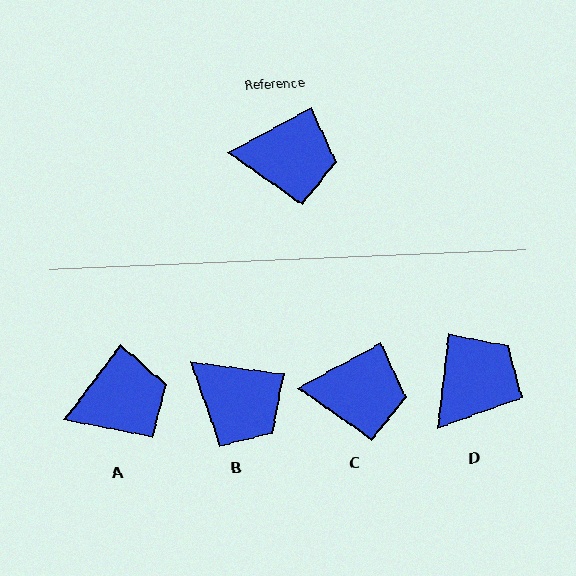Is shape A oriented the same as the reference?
No, it is off by about 24 degrees.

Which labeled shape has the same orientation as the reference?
C.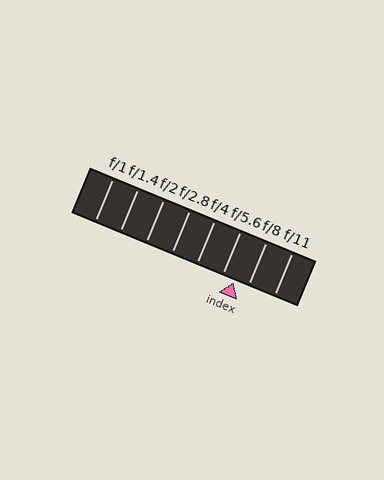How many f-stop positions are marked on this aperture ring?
There are 8 f-stop positions marked.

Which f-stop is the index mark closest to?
The index mark is closest to f/5.6.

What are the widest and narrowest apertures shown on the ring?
The widest aperture shown is f/1 and the narrowest is f/11.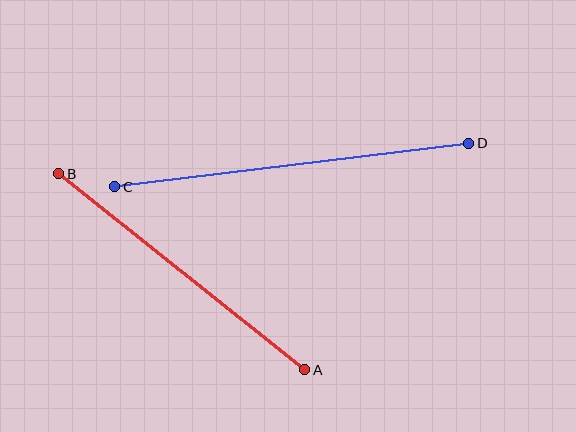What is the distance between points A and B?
The distance is approximately 314 pixels.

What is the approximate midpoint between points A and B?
The midpoint is at approximately (182, 272) pixels.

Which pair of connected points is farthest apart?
Points C and D are farthest apart.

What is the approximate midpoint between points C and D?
The midpoint is at approximately (292, 165) pixels.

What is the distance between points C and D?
The distance is approximately 357 pixels.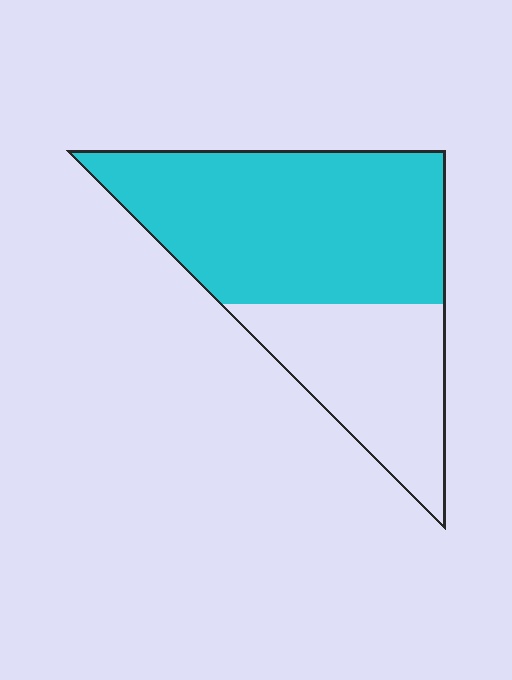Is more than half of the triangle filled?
Yes.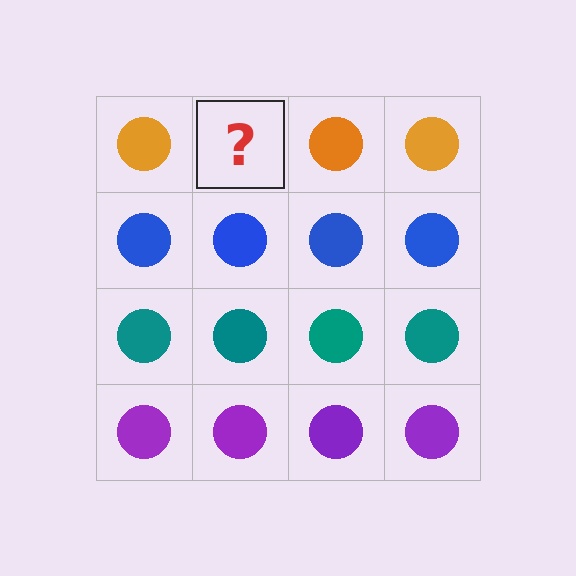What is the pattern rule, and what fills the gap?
The rule is that each row has a consistent color. The gap should be filled with an orange circle.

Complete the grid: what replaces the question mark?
The question mark should be replaced with an orange circle.